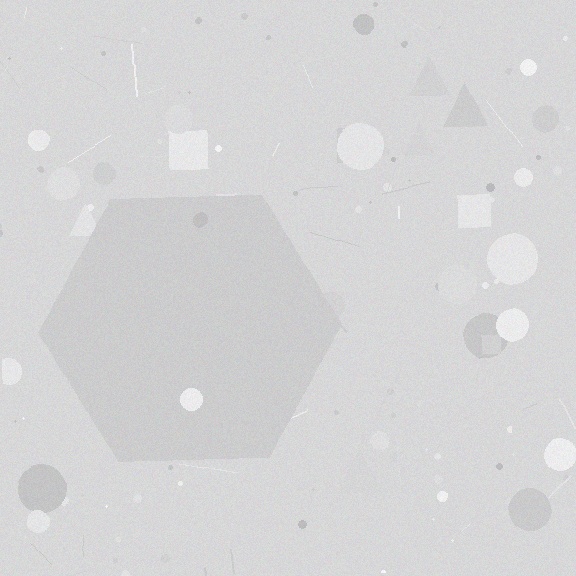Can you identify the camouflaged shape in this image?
The camouflaged shape is a hexagon.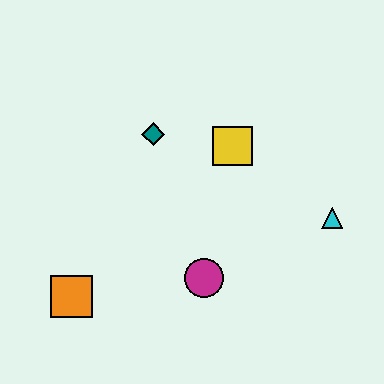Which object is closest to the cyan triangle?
The yellow square is closest to the cyan triangle.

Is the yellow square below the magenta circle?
No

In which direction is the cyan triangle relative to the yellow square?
The cyan triangle is to the right of the yellow square.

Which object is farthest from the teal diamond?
The cyan triangle is farthest from the teal diamond.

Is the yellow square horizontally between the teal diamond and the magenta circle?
No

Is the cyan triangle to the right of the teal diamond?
Yes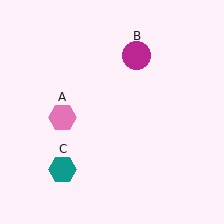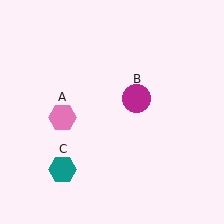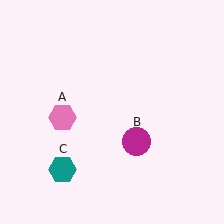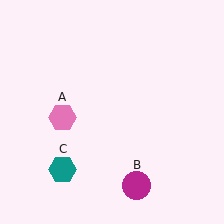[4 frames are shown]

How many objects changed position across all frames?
1 object changed position: magenta circle (object B).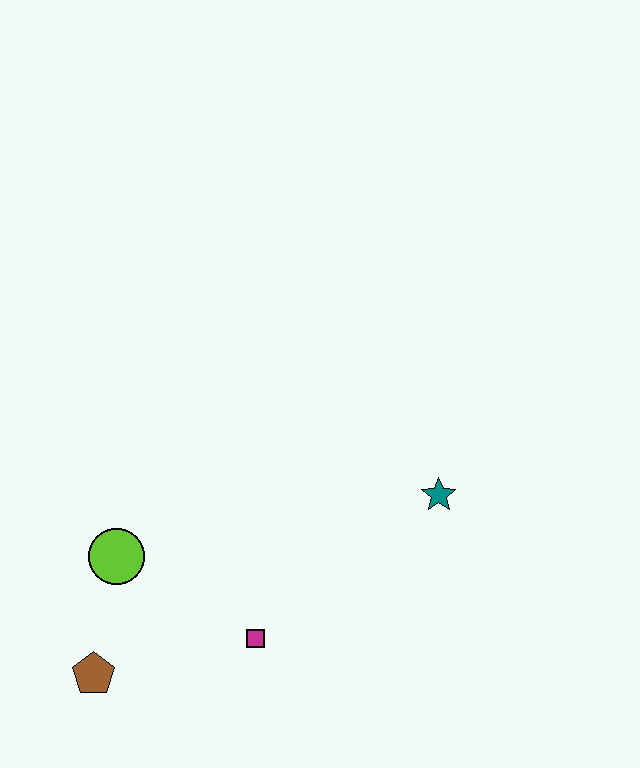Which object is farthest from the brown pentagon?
The teal star is farthest from the brown pentagon.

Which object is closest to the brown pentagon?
The lime circle is closest to the brown pentagon.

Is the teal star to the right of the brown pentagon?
Yes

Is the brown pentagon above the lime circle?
No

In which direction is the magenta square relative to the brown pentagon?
The magenta square is to the right of the brown pentagon.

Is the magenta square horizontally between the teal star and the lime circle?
Yes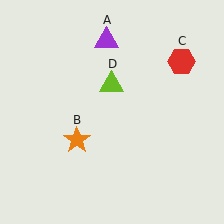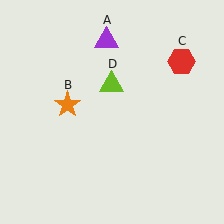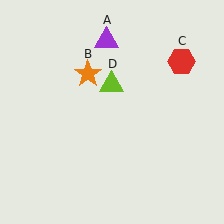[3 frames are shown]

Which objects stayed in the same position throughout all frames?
Purple triangle (object A) and red hexagon (object C) and lime triangle (object D) remained stationary.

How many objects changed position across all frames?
1 object changed position: orange star (object B).